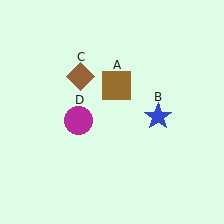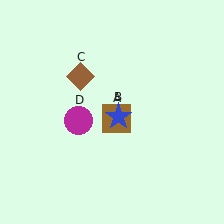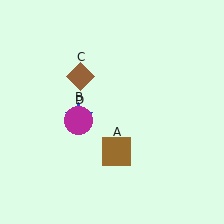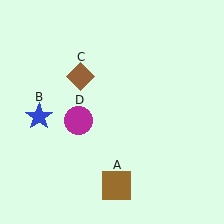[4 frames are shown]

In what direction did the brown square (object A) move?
The brown square (object A) moved down.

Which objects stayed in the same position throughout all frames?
Brown diamond (object C) and magenta circle (object D) remained stationary.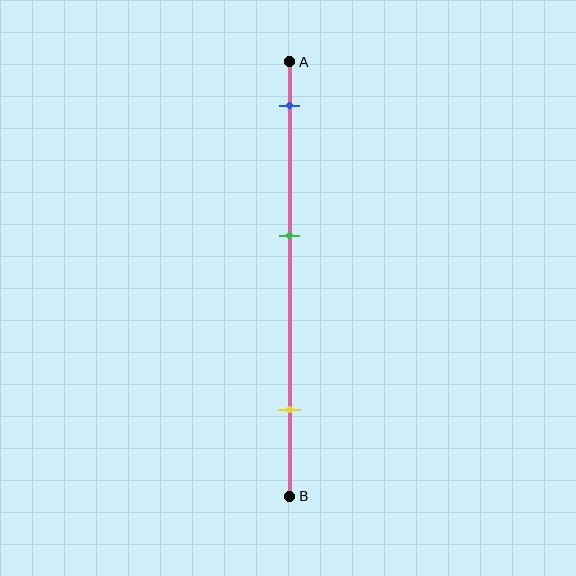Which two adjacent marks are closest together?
The blue and green marks are the closest adjacent pair.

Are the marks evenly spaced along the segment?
Yes, the marks are approximately evenly spaced.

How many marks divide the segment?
There are 3 marks dividing the segment.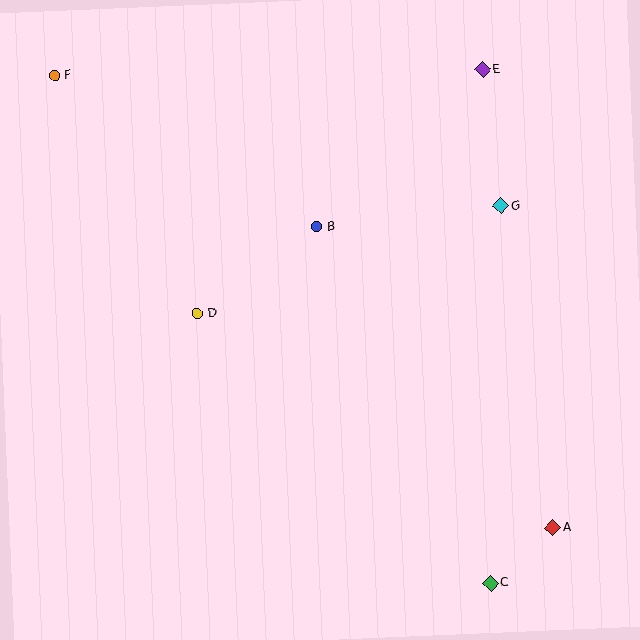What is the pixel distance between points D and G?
The distance between D and G is 322 pixels.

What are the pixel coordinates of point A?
Point A is at (553, 528).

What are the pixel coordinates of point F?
Point F is at (54, 76).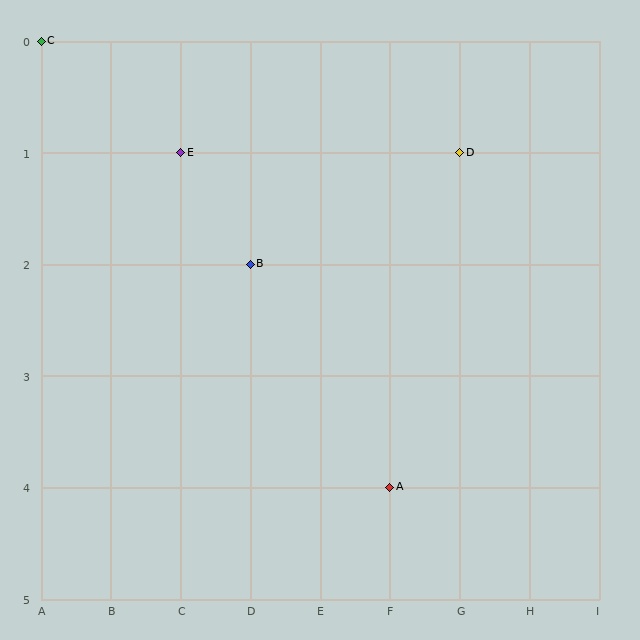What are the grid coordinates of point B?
Point B is at grid coordinates (D, 2).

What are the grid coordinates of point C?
Point C is at grid coordinates (A, 0).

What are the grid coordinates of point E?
Point E is at grid coordinates (C, 1).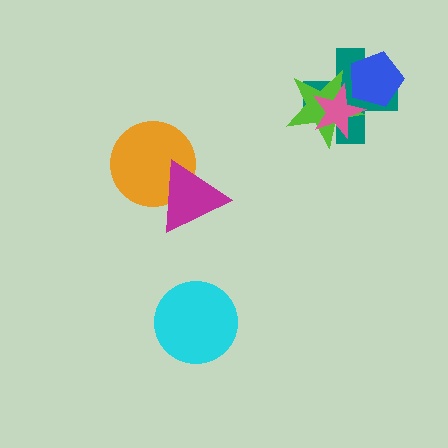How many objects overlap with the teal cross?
3 objects overlap with the teal cross.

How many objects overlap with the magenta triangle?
1 object overlaps with the magenta triangle.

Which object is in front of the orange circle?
The magenta triangle is in front of the orange circle.